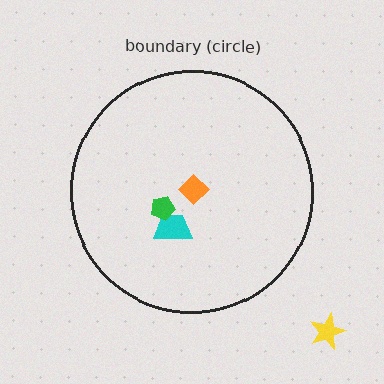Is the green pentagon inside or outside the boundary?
Inside.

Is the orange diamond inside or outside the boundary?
Inside.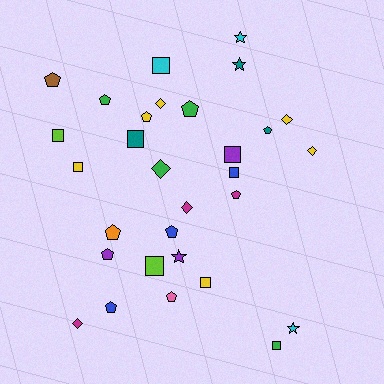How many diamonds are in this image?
There are 6 diamonds.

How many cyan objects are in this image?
There are 3 cyan objects.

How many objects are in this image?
There are 30 objects.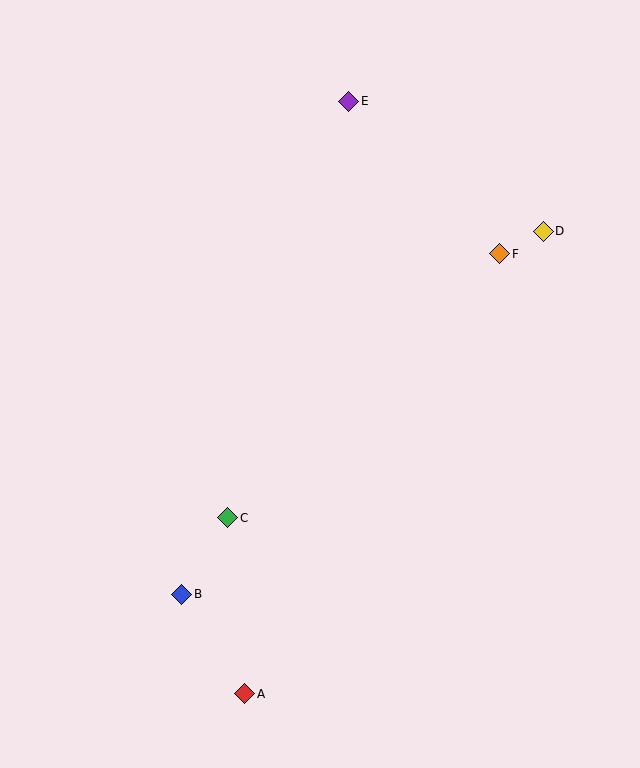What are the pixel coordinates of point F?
Point F is at (500, 254).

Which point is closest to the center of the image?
Point C at (228, 518) is closest to the center.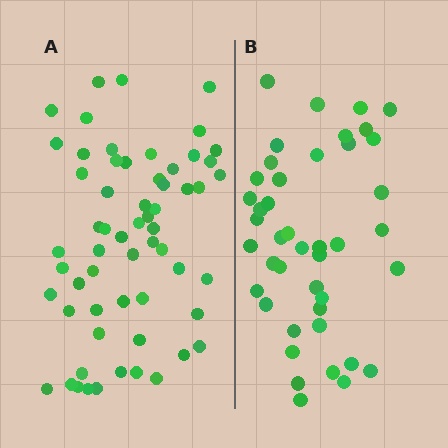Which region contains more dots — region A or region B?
Region A (the left region) has more dots.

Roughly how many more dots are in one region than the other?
Region A has approximately 15 more dots than region B.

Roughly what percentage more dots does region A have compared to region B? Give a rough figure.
About 40% more.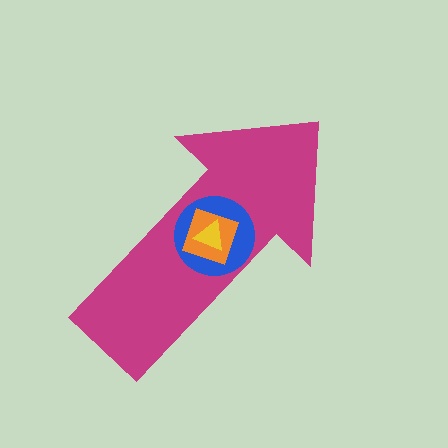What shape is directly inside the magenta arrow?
The blue circle.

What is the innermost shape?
The yellow triangle.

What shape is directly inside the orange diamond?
The yellow triangle.